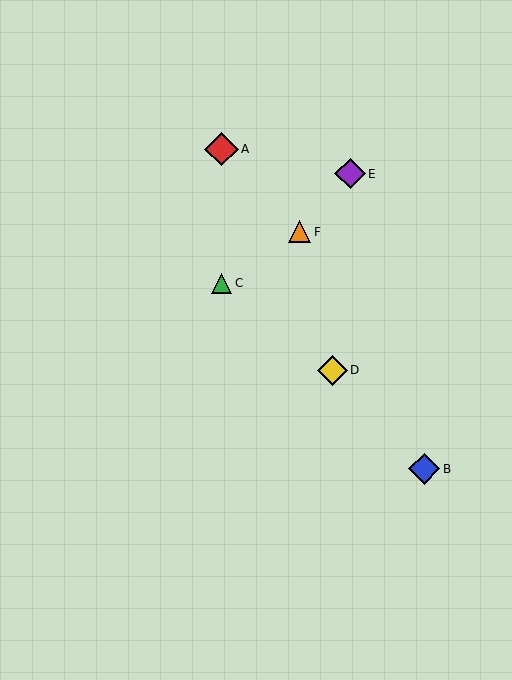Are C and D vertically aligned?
No, C is at x≈221 and D is at x≈332.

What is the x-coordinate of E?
Object E is at x≈350.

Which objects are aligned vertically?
Objects A, C are aligned vertically.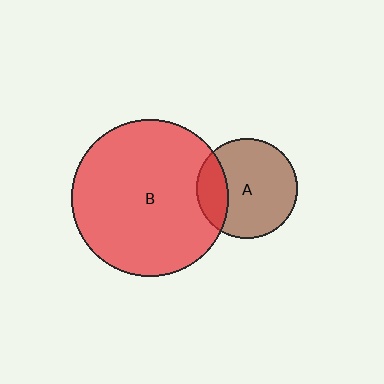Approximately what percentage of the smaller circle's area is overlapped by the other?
Approximately 20%.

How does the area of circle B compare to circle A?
Approximately 2.4 times.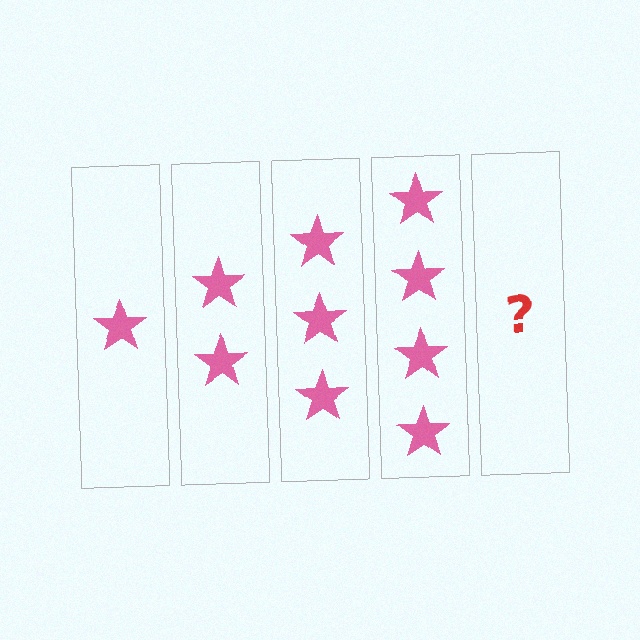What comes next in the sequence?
The next element should be 5 stars.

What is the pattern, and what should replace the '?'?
The pattern is that each step adds one more star. The '?' should be 5 stars.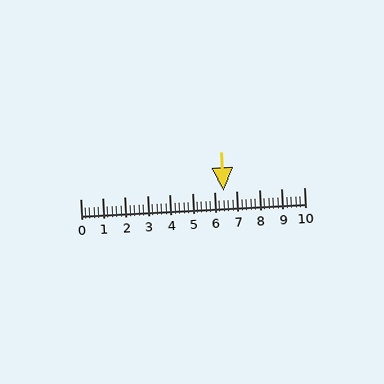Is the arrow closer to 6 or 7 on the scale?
The arrow is closer to 6.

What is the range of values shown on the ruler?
The ruler shows values from 0 to 10.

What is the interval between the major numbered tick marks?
The major tick marks are spaced 1 units apart.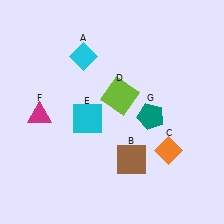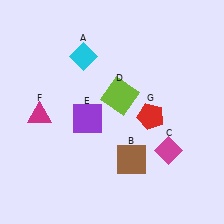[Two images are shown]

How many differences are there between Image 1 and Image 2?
There are 3 differences between the two images.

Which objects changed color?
C changed from orange to magenta. E changed from cyan to purple. G changed from teal to red.